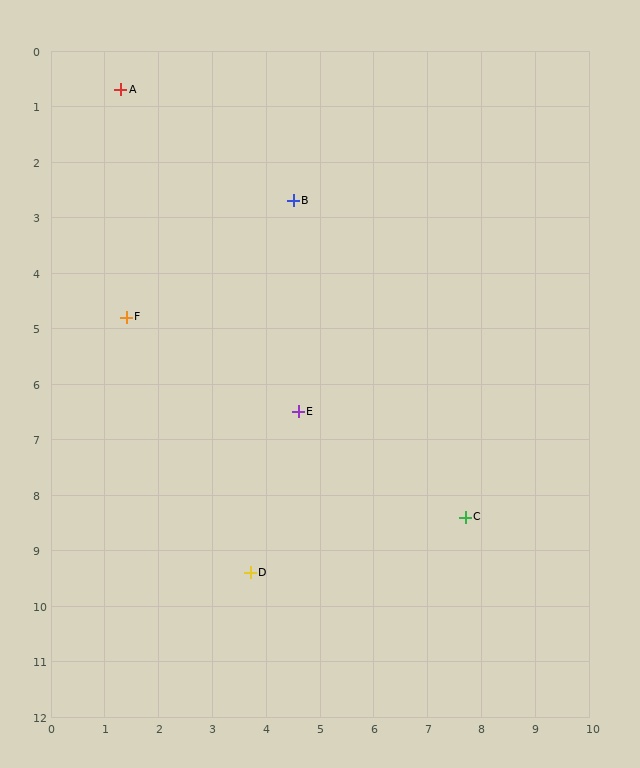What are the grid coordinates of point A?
Point A is at approximately (1.3, 0.7).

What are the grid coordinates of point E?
Point E is at approximately (4.6, 6.5).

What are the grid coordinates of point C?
Point C is at approximately (7.7, 8.4).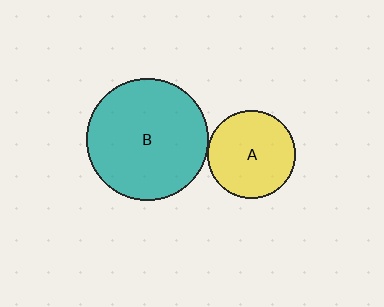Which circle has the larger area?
Circle B (teal).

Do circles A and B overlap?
Yes.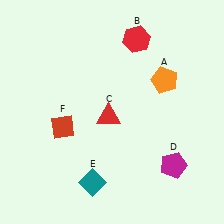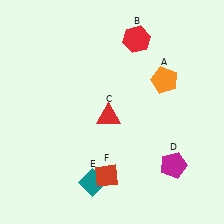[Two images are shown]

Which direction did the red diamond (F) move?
The red diamond (F) moved down.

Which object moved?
The red diamond (F) moved down.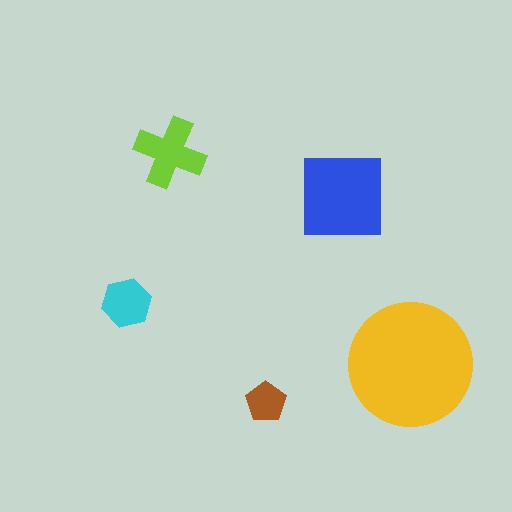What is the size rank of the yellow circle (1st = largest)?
1st.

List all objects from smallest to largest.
The brown pentagon, the cyan hexagon, the lime cross, the blue square, the yellow circle.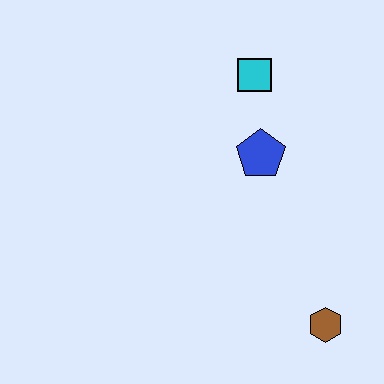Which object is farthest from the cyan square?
The brown hexagon is farthest from the cyan square.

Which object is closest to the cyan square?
The blue pentagon is closest to the cyan square.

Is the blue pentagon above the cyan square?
No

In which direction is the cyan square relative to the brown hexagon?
The cyan square is above the brown hexagon.